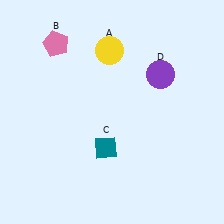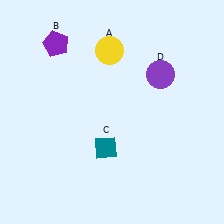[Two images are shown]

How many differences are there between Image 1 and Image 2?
There is 1 difference between the two images.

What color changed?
The pentagon (B) changed from pink in Image 1 to purple in Image 2.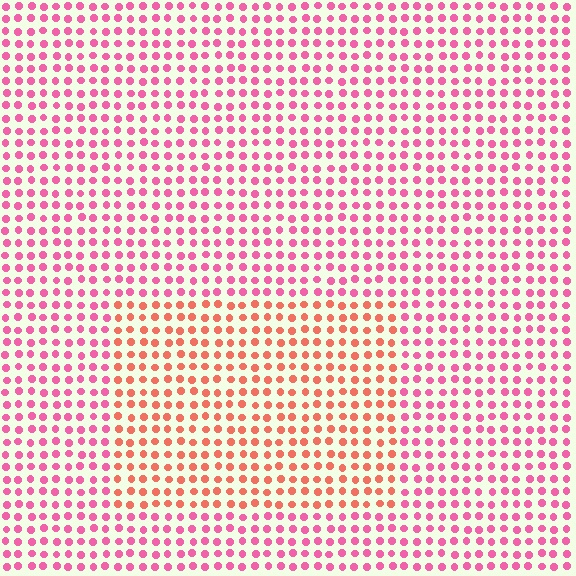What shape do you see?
I see a rectangle.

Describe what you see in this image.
The image is filled with small pink elements in a uniform arrangement. A rectangle-shaped region is visible where the elements are tinted to a slightly different hue, forming a subtle color boundary.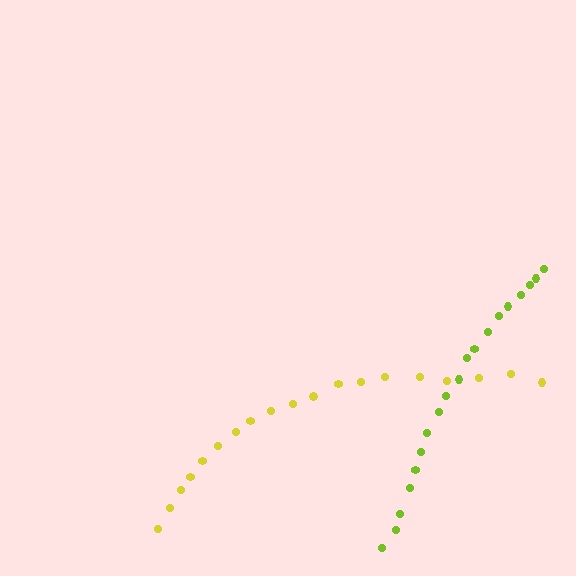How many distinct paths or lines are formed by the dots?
There are 2 distinct paths.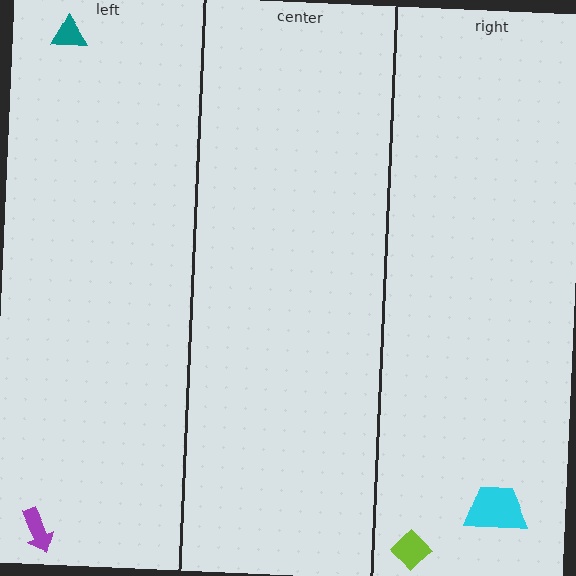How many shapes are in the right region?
2.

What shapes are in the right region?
The cyan trapezoid, the lime diamond.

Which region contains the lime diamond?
The right region.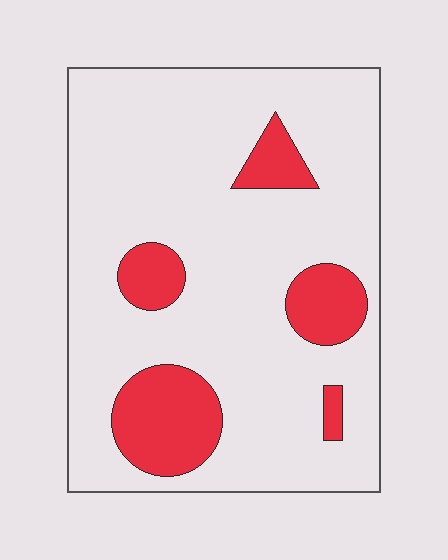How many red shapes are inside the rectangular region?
5.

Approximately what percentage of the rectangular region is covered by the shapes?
Approximately 20%.